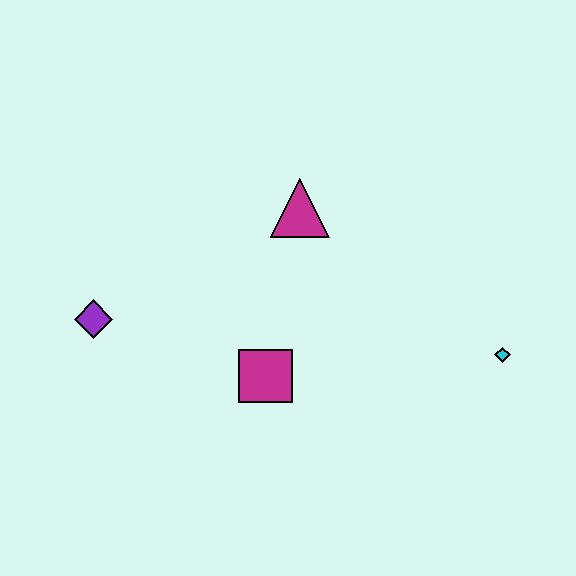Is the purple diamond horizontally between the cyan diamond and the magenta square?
No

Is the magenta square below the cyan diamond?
Yes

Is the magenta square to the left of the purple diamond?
No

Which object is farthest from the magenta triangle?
The cyan diamond is farthest from the magenta triangle.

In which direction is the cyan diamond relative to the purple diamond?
The cyan diamond is to the right of the purple diamond.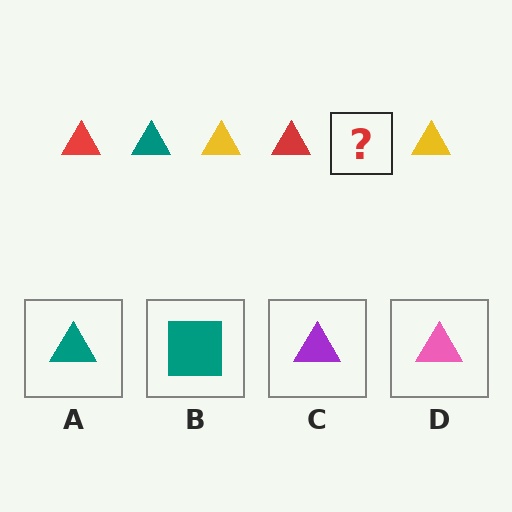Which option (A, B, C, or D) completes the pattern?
A.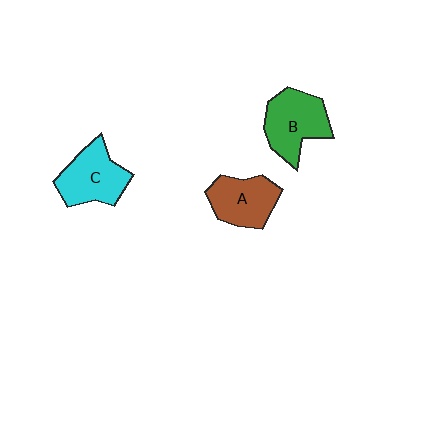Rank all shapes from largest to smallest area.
From largest to smallest: B (green), C (cyan), A (brown).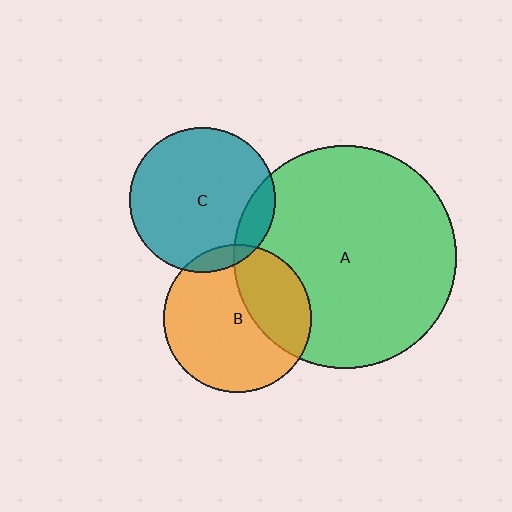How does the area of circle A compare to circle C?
Approximately 2.4 times.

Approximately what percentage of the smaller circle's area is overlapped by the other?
Approximately 10%.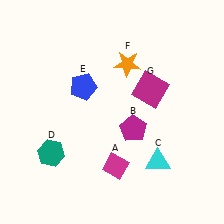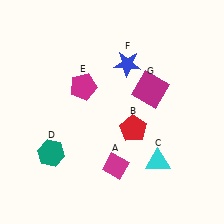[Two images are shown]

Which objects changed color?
B changed from magenta to red. E changed from blue to magenta. F changed from orange to blue.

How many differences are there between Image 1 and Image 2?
There are 3 differences between the two images.